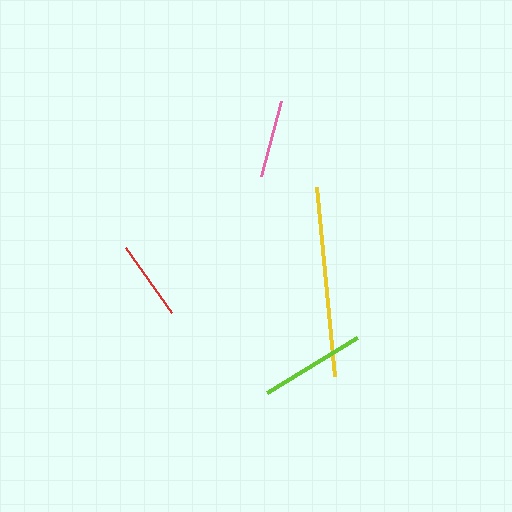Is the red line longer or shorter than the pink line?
The red line is longer than the pink line.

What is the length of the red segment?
The red segment is approximately 80 pixels long.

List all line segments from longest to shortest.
From longest to shortest: yellow, lime, red, pink.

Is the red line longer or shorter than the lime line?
The lime line is longer than the red line.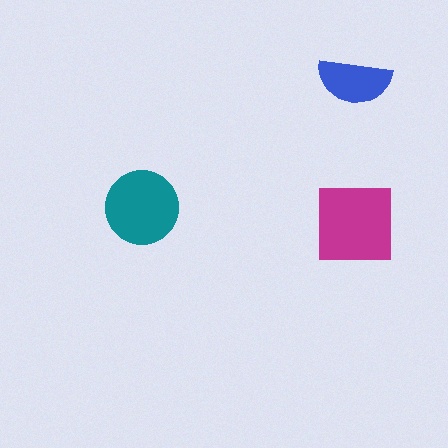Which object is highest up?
The blue semicircle is topmost.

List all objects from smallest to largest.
The blue semicircle, the teal circle, the magenta square.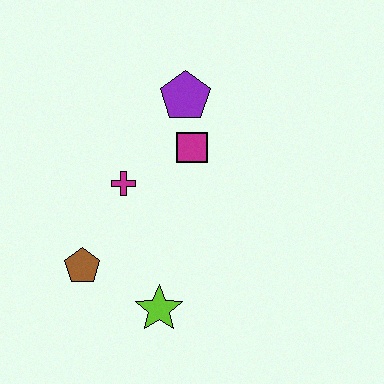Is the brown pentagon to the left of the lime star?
Yes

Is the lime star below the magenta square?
Yes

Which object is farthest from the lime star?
The purple pentagon is farthest from the lime star.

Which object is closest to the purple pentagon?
The magenta square is closest to the purple pentagon.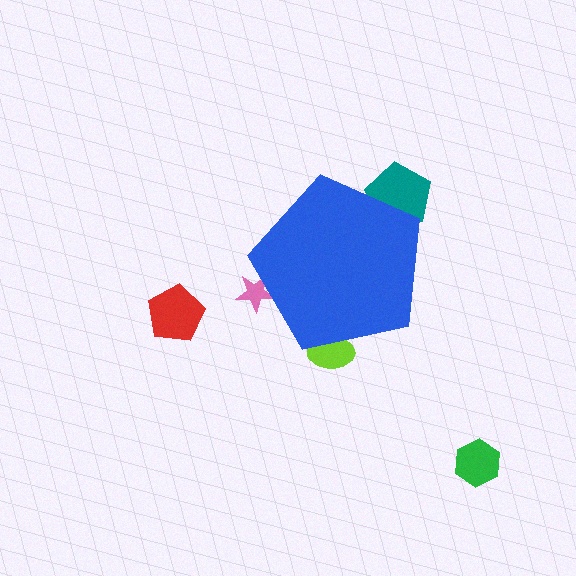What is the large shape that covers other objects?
A blue pentagon.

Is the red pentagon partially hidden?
No, the red pentagon is fully visible.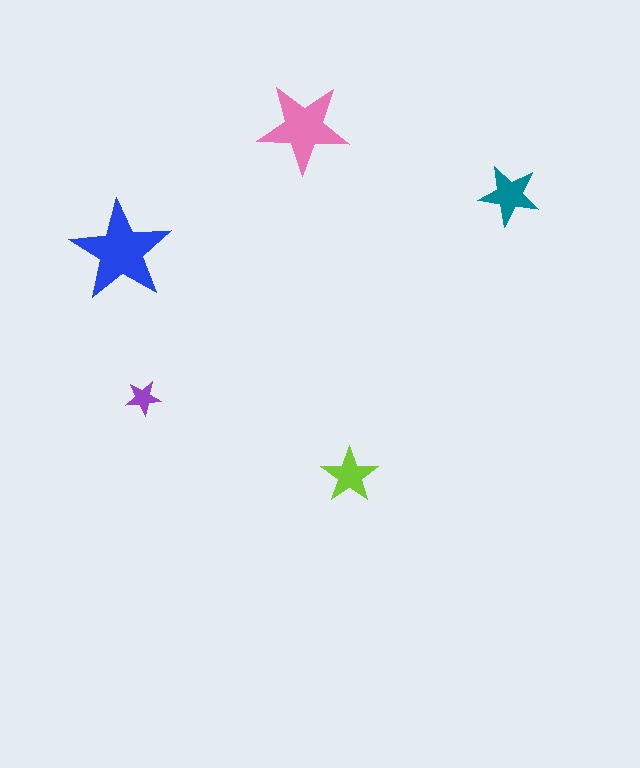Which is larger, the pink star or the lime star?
The pink one.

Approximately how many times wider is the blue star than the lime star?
About 2 times wider.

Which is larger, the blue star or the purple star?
The blue one.